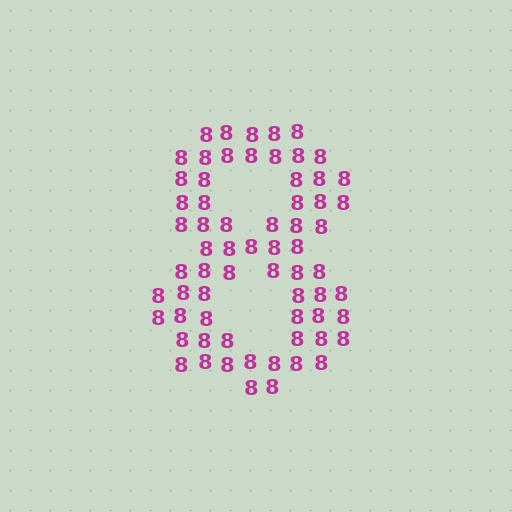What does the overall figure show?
The overall figure shows the digit 8.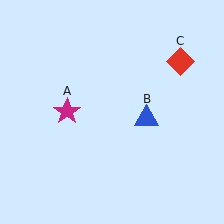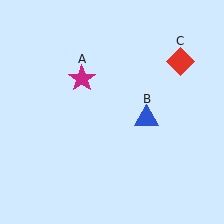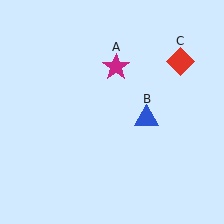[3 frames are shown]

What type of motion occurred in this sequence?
The magenta star (object A) rotated clockwise around the center of the scene.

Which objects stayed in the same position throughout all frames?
Blue triangle (object B) and red diamond (object C) remained stationary.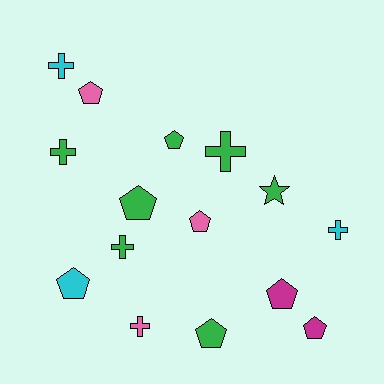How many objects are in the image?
There are 15 objects.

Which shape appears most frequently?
Pentagon, with 8 objects.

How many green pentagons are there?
There are 3 green pentagons.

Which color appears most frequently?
Green, with 7 objects.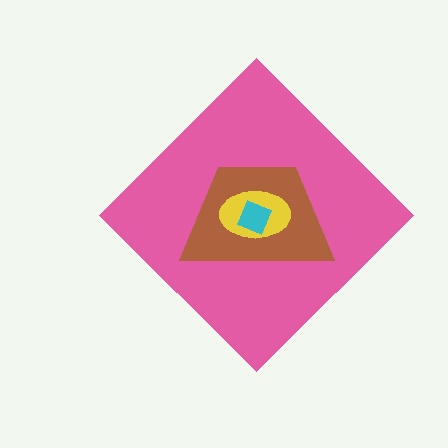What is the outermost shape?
The pink diamond.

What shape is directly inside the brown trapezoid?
The yellow ellipse.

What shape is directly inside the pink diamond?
The brown trapezoid.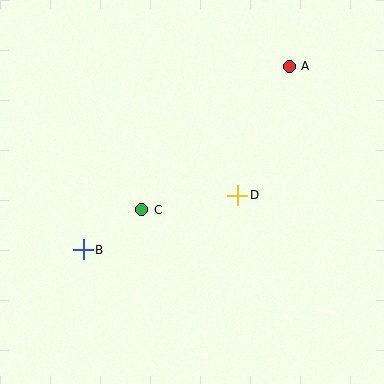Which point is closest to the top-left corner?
Point C is closest to the top-left corner.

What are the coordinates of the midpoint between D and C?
The midpoint between D and C is at (190, 203).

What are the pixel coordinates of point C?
Point C is at (142, 210).